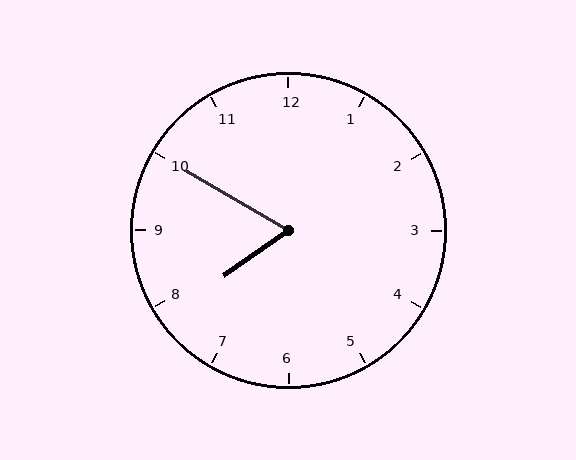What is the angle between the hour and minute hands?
Approximately 65 degrees.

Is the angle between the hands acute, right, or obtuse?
It is acute.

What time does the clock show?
7:50.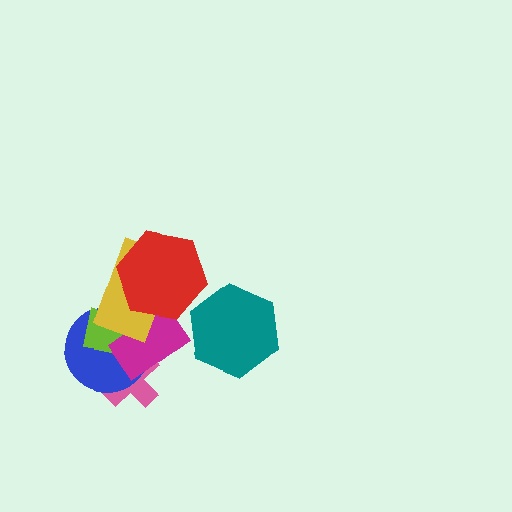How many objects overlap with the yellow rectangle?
4 objects overlap with the yellow rectangle.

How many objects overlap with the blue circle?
4 objects overlap with the blue circle.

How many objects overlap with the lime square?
3 objects overlap with the lime square.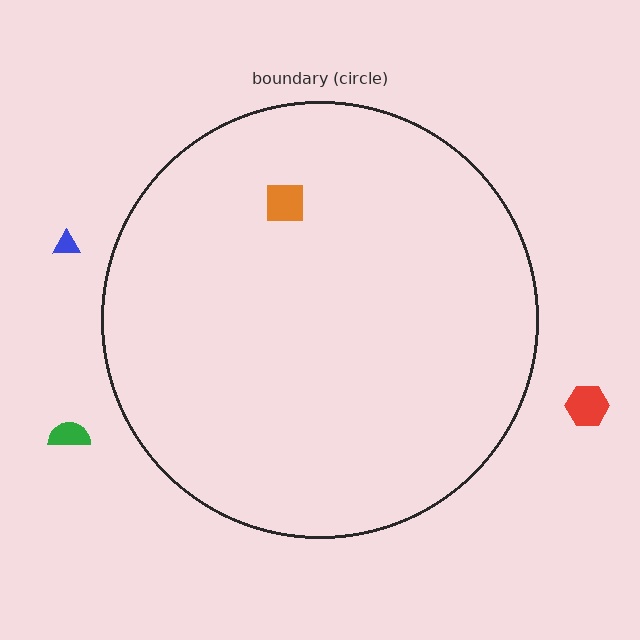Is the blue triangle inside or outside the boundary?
Outside.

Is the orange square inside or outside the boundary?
Inside.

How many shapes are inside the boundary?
1 inside, 3 outside.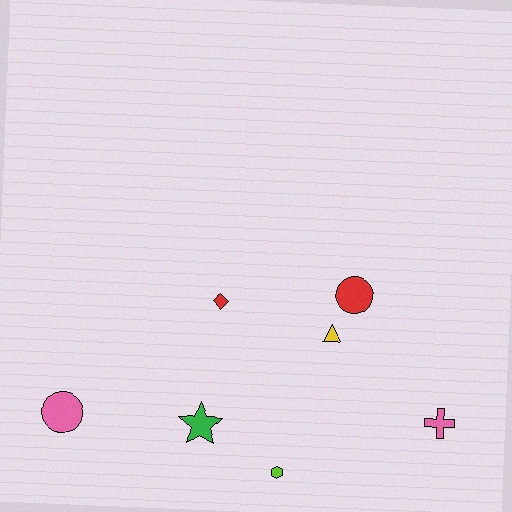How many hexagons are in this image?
There is 1 hexagon.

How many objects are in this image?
There are 7 objects.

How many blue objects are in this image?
There are no blue objects.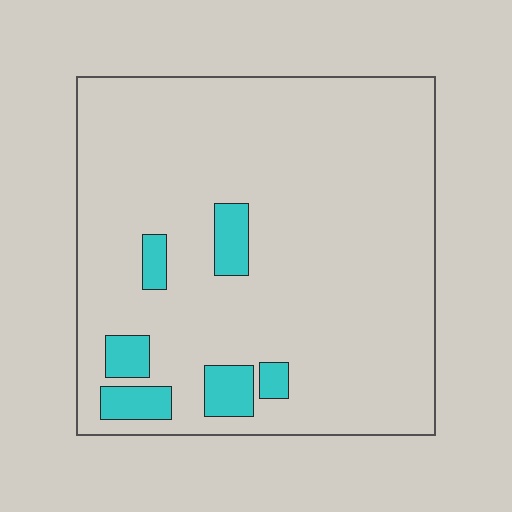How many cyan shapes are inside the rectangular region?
6.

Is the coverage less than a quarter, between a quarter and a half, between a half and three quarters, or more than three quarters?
Less than a quarter.